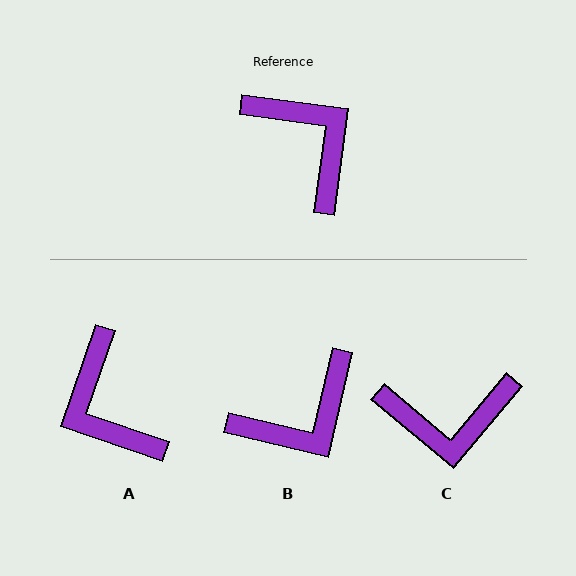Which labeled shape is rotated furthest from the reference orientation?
A, about 169 degrees away.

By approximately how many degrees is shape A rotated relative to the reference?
Approximately 169 degrees counter-clockwise.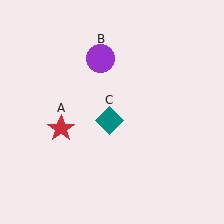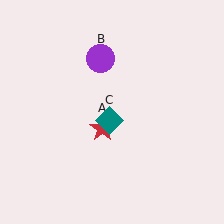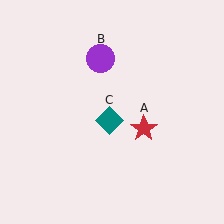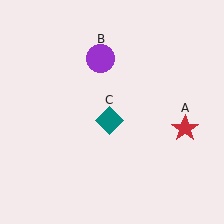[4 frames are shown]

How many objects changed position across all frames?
1 object changed position: red star (object A).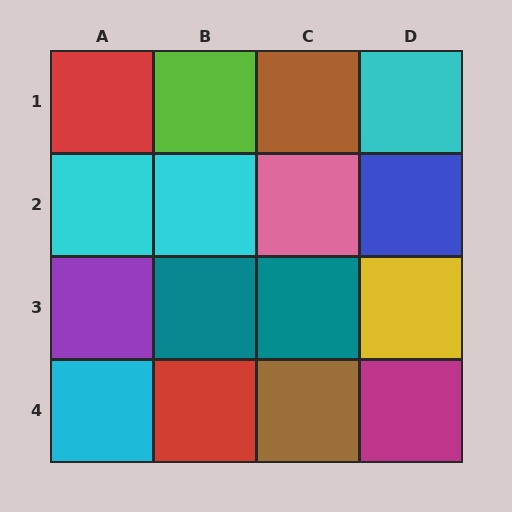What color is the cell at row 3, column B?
Teal.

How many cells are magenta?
1 cell is magenta.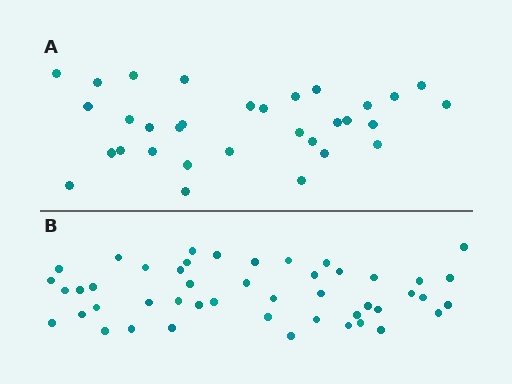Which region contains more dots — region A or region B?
Region B (the bottom region) has more dots.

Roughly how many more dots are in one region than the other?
Region B has approximately 15 more dots than region A.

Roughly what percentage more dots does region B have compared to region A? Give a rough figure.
About 45% more.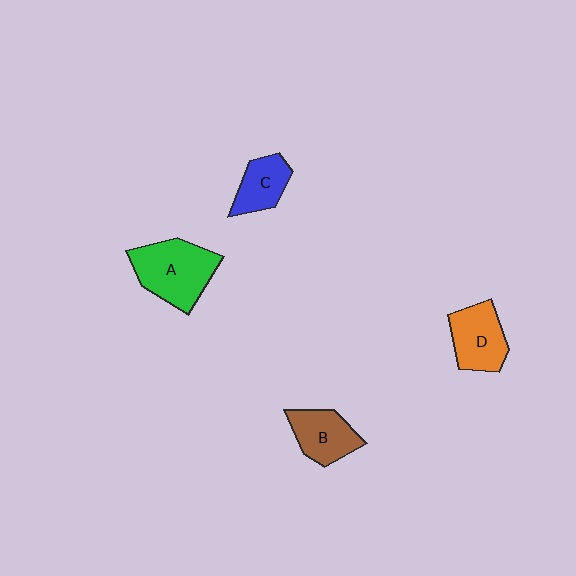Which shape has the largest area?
Shape A (green).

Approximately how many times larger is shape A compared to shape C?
Approximately 1.8 times.